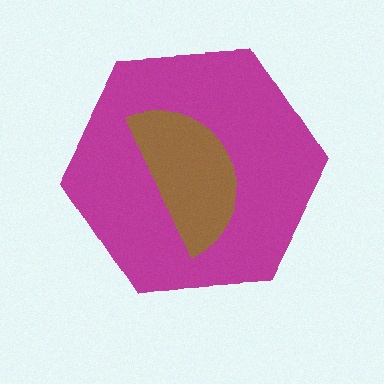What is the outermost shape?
The magenta hexagon.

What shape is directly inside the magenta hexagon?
The brown semicircle.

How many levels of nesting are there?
2.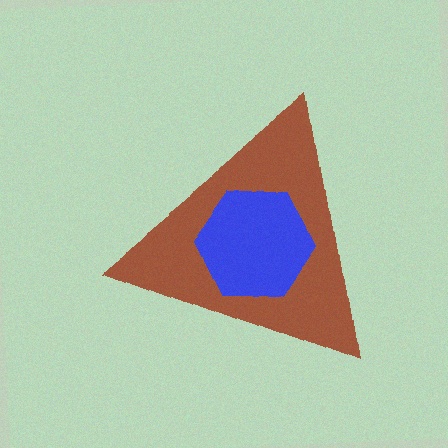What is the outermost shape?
The brown triangle.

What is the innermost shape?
The blue hexagon.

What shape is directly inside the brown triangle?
The blue hexagon.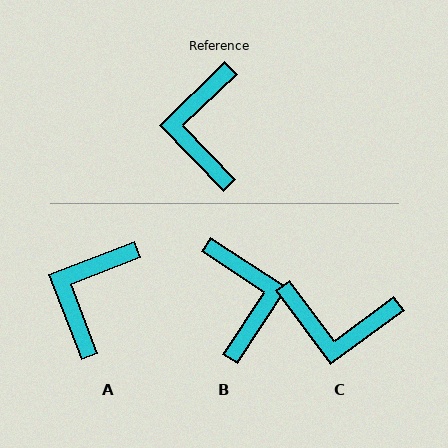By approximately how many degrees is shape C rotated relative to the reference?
Approximately 82 degrees counter-clockwise.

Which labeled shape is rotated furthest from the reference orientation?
B, about 167 degrees away.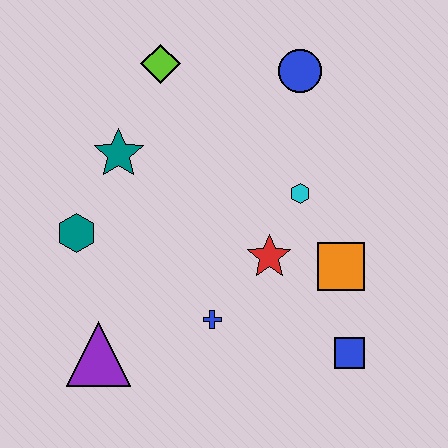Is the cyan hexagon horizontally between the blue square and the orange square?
No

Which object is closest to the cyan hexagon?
The red star is closest to the cyan hexagon.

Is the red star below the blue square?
No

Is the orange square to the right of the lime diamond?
Yes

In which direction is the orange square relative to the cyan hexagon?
The orange square is below the cyan hexagon.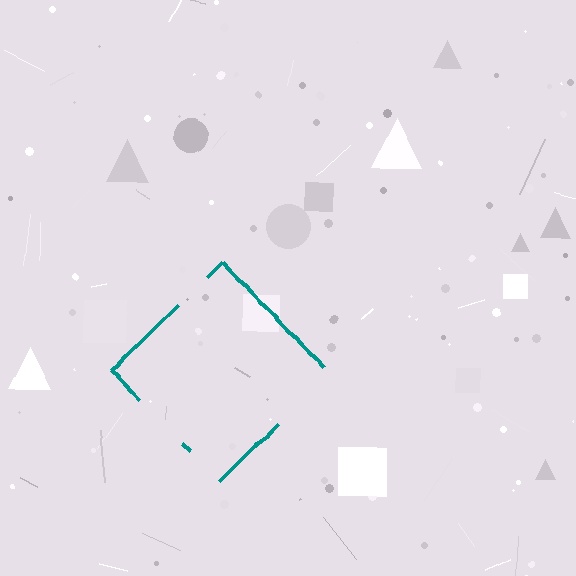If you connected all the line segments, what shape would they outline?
They would outline a diamond.